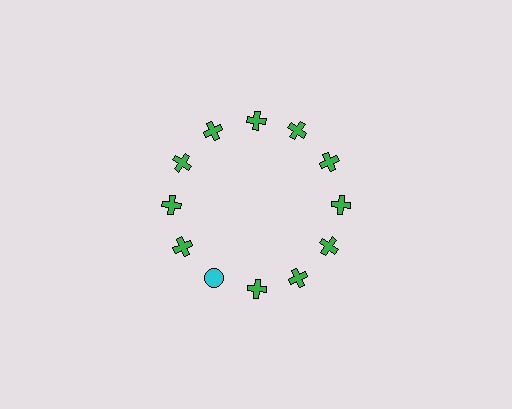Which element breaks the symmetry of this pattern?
The cyan circle at roughly the 7 o'clock position breaks the symmetry. All other shapes are green crosses.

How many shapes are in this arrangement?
There are 12 shapes arranged in a ring pattern.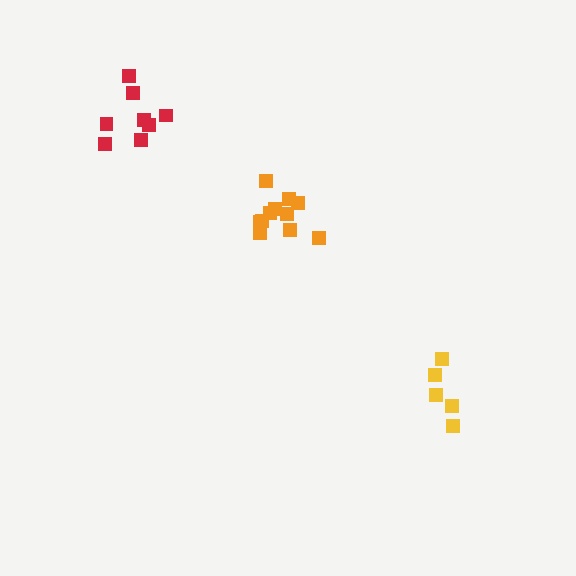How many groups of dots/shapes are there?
There are 3 groups.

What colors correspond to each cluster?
The clusters are colored: orange, yellow, red.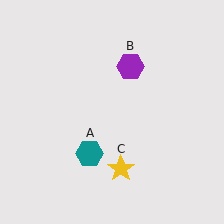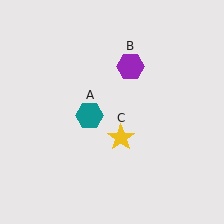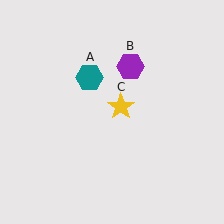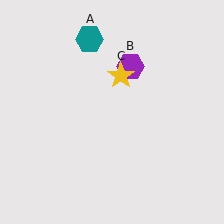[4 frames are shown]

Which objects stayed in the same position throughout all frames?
Purple hexagon (object B) remained stationary.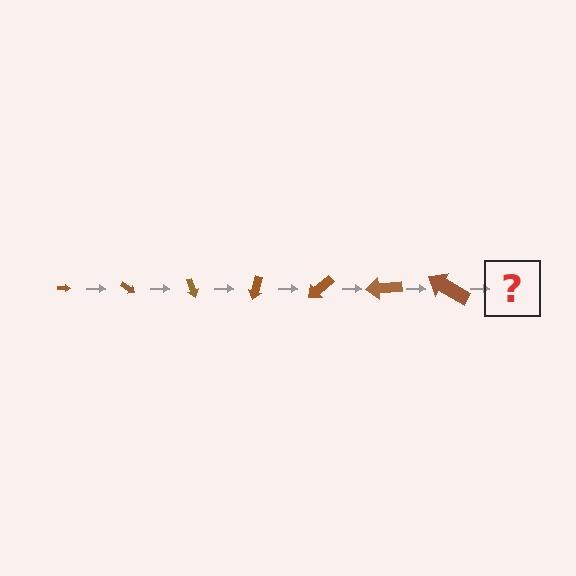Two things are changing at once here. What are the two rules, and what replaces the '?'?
The two rules are that the arrow grows larger each step and it rotates 35 degrees each step. The '?' should be an arrow, larger than the previous one and rotated 245 degrees from the start.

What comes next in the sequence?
The next element should be an arrow, larger than the previous one and rotated 245 degrees from the start.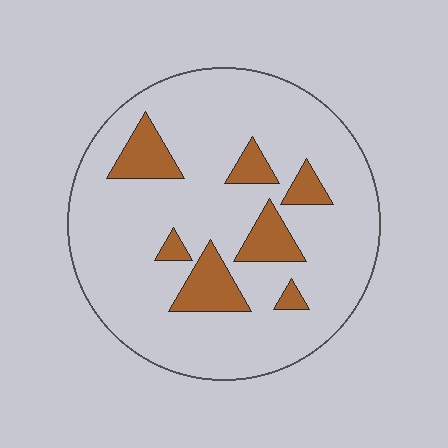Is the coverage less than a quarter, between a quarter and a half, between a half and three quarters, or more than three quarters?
Less than a quarter.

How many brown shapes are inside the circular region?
7.